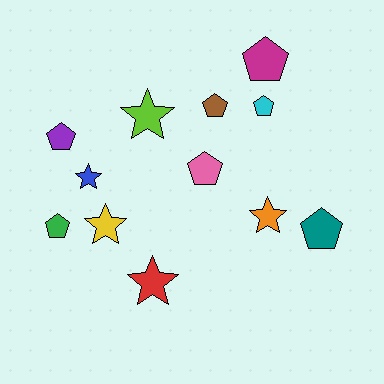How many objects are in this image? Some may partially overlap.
There are 12 objects.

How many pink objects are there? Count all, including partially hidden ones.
There is 1 pink object.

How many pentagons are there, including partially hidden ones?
There are 7 pentagons.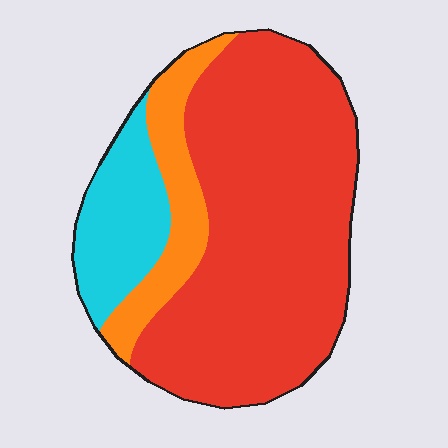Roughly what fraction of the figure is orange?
Orange takes up about one sixth (1/6) of the figure.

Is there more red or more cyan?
Red.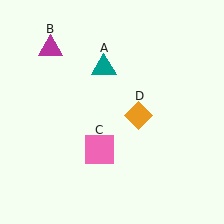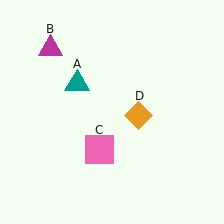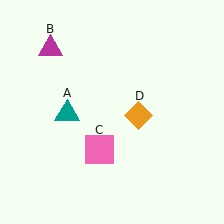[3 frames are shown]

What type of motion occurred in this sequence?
The teal triangle (object A) rotated counterclockwise around the center of the scene.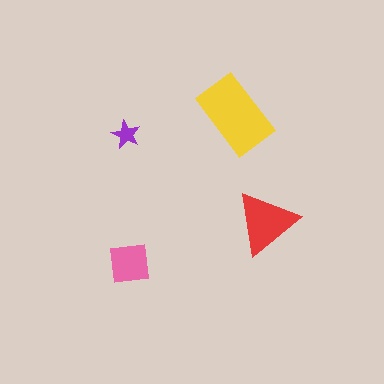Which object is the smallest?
The purple star.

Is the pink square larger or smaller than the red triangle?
Smaller.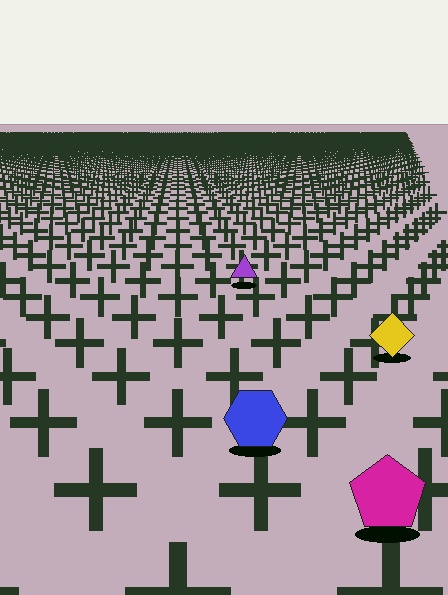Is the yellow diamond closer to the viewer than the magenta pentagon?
No. The magenta pentagon is closer — you can tell from the texture gradient: the ground texture is coarser near it.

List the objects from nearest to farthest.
From nearest to farthest: the magenta pentagon, the blue hexagon, the yellow diamond, the purple triangle.